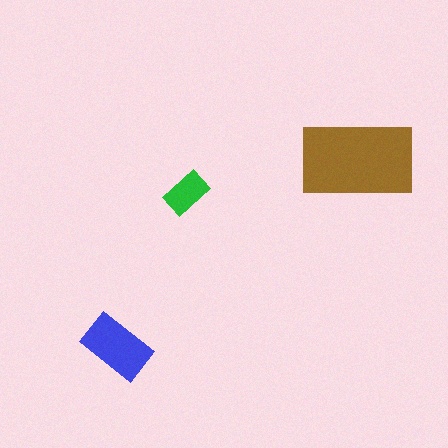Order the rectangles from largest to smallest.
the brown one, the blue one, the green one.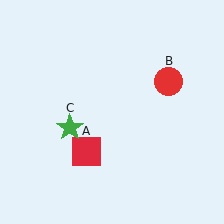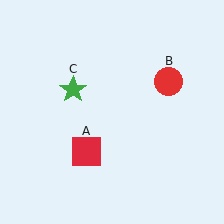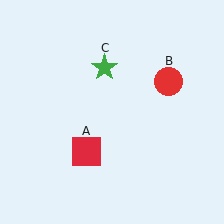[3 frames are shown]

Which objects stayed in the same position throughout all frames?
Red square (object A) and red circle (object B) remained stationary.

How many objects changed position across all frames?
1 object changed position: green star (object C).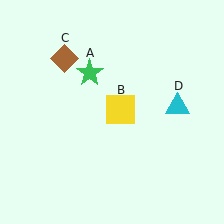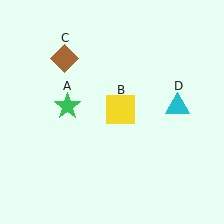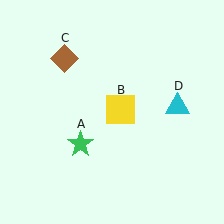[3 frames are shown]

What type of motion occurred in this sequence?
The green star (object A) rotated counterclockwise around the center of the scene.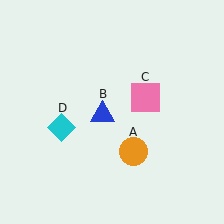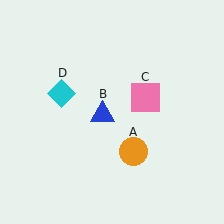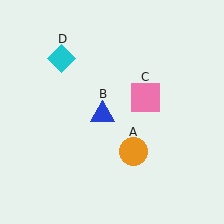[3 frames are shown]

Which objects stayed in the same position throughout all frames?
Orange circle (object A) and blue triangle (object B) and pink square (object C) remained stationary.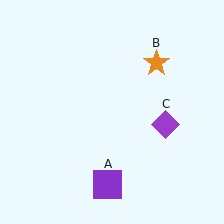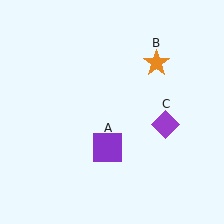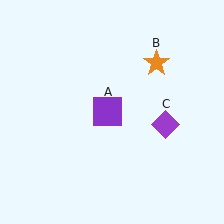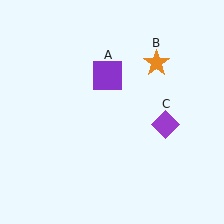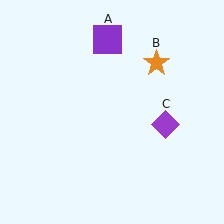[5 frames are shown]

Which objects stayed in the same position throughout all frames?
Orange star (object B) and purple diamond (object C) remained stationary.